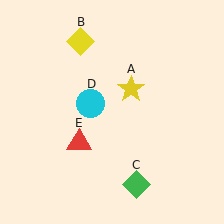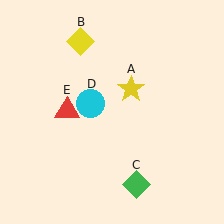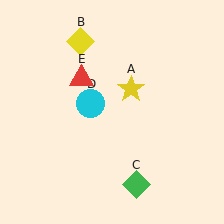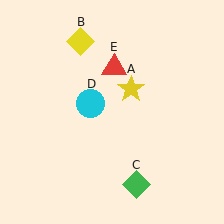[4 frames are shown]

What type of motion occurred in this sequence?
The red triangle (object E) rotated clockwise around the center of the scene.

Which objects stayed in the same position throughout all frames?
Yellow star (object A) and yellow diamond (object B) and green diamond (object C) and cyan circle (object D) remained stationary.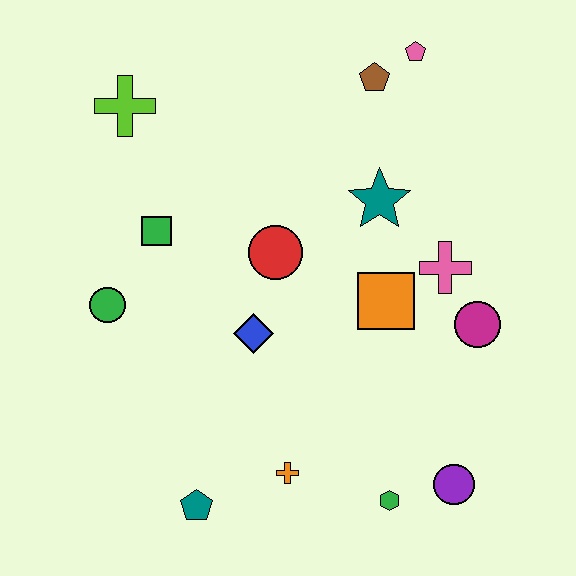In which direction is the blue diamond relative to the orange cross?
The blue diamond is above the orange cross.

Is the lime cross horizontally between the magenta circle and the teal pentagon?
No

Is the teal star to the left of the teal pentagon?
No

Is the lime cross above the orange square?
Yes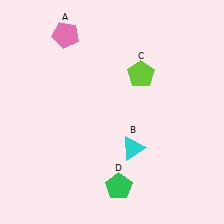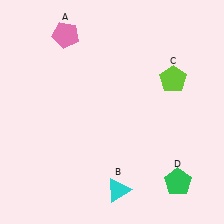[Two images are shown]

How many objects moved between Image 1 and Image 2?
3 objects moved between the two images.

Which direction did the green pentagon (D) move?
The green pentagon (D) moved right.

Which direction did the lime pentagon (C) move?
The lime pentagon (C) moved right.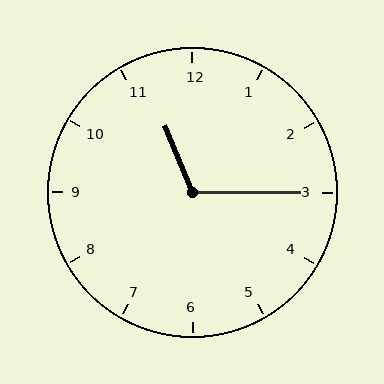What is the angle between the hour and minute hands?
Approximately 112 degrees.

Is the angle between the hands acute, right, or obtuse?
It is obtuse.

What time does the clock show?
11:15.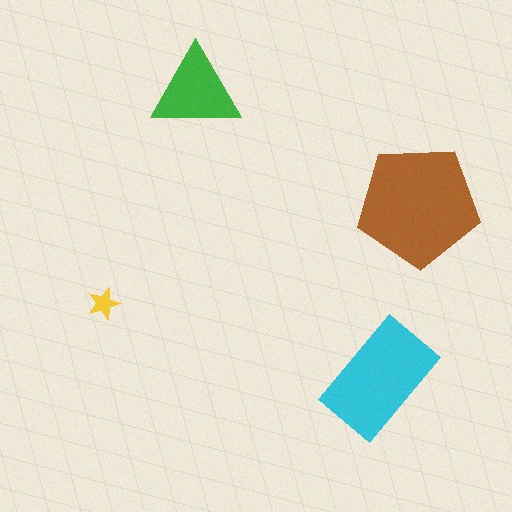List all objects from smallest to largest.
The yellow star, the green triangle, the cyan rectangle, the brown pentagon.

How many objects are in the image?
There are 4 objects in the image.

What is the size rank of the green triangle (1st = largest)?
3rd.